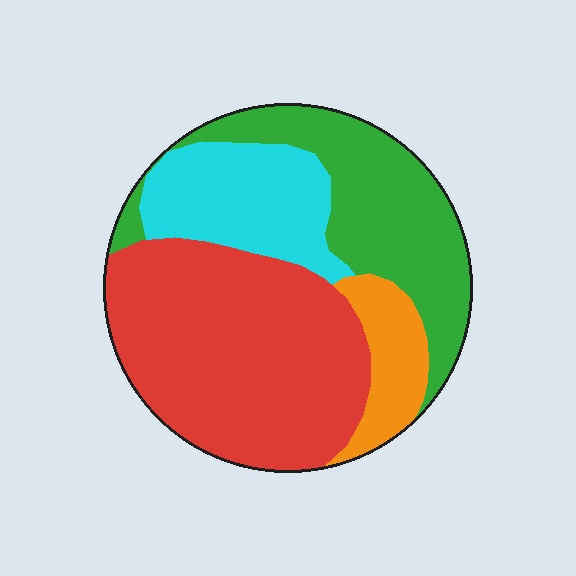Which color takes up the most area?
Red, at roughly 45%.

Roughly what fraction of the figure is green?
Green covers around 30% of the figure.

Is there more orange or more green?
Green.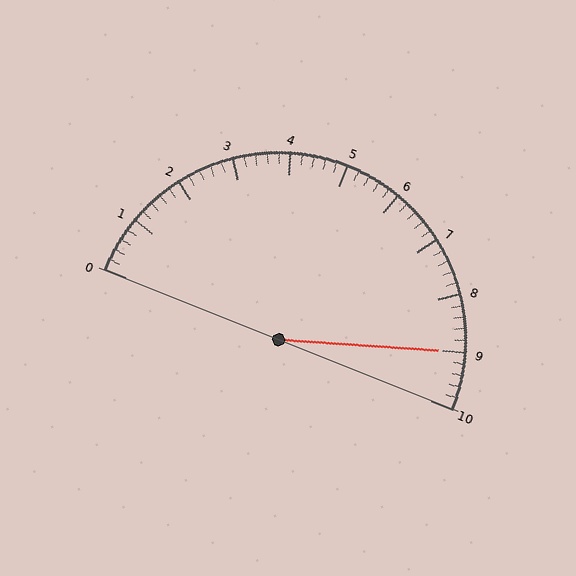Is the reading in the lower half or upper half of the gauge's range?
The reading is in the upper half of the range (0 to 10).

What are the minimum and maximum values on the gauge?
The gauge ranges from 0 to 10.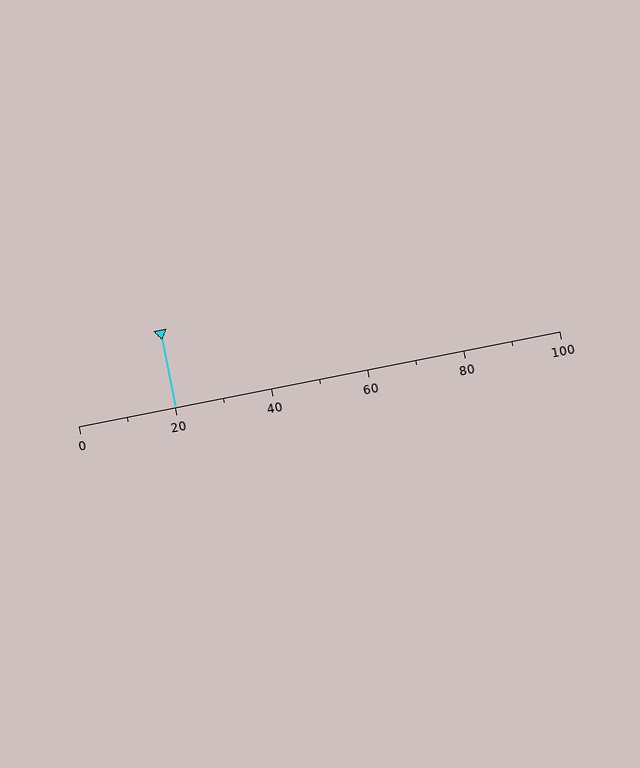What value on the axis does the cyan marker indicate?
The marker indicates approximately 20.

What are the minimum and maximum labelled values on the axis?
The axis runs from 0 to 100.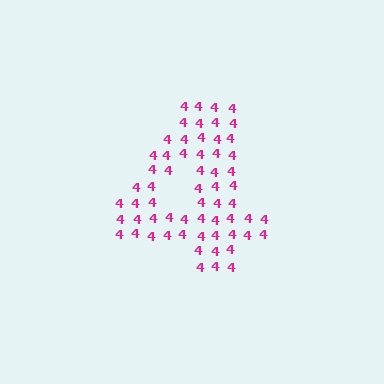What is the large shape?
The large shape is the digit 4.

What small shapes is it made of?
It is made of small digit 4's.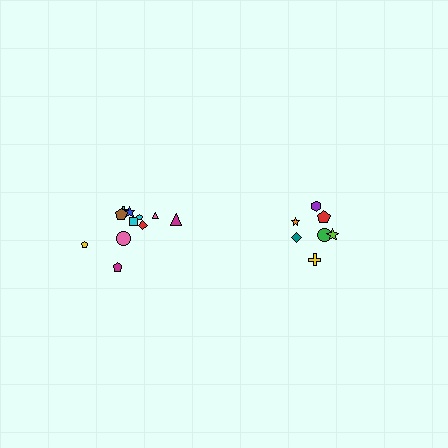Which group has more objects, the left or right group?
The left group.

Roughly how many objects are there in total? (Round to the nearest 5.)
Roughly 20 objects in total.